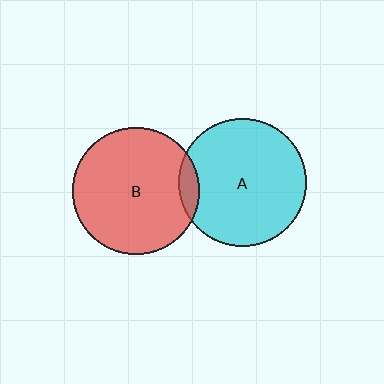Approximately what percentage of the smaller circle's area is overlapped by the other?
Approximately 10%.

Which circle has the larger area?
Circle A (cyan).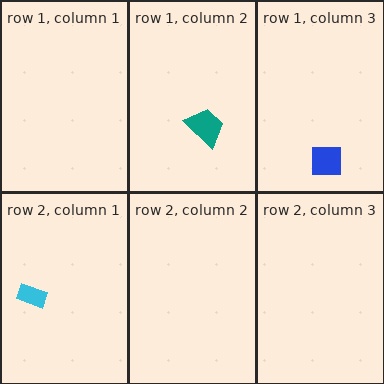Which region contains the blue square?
The row 1, column 3 region.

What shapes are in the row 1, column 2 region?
The teal trapezoid.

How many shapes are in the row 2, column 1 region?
1.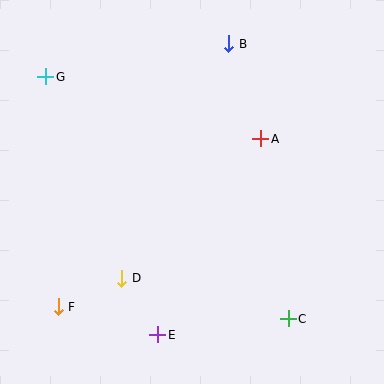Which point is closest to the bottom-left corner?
Point F is closest to the bottom-left corner.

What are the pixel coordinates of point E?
Point E is at (158, 335).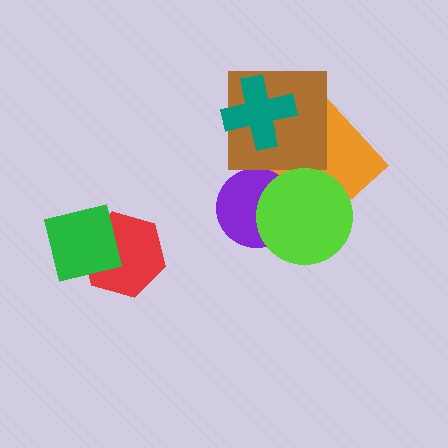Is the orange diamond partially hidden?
Yes, it is partially covered by another shape.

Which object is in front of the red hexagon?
The green square is in front of the red hexagon.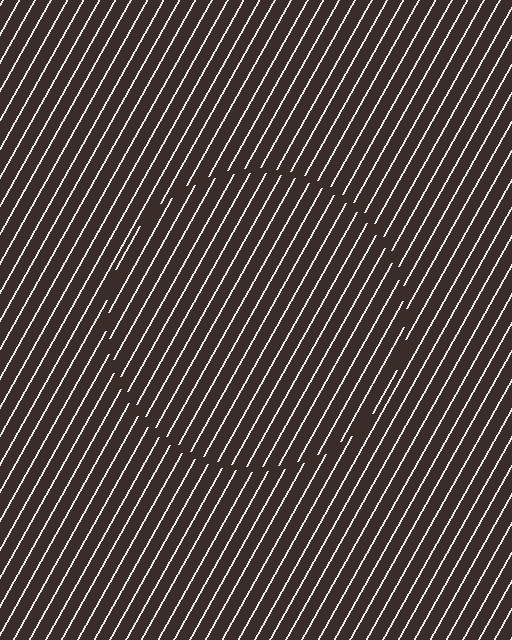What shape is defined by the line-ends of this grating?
An illusory circle. The interior of the shape contains the same grating, shifted by half a period — the contour is defined by the phase discontinuity where line-ends from the inner and outer gratings abut.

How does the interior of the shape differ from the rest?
The interior of the shape contains the same grating, shifted by half a period — the contour is defined by the phase discontinuity where line-ends from the inner and outer gratings abut.